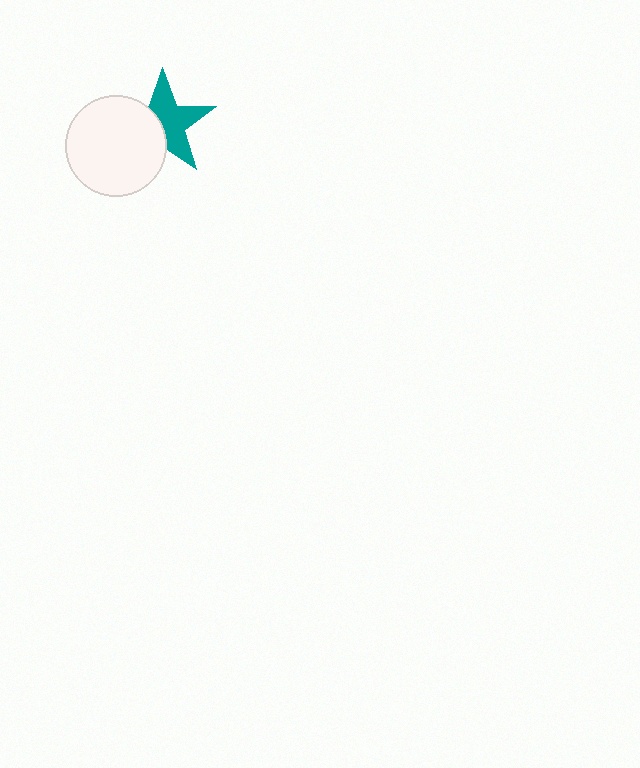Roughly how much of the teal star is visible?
About half of it is visible (roughly 59%).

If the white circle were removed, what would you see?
You would see the complete teal star.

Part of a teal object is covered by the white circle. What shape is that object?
It is a star.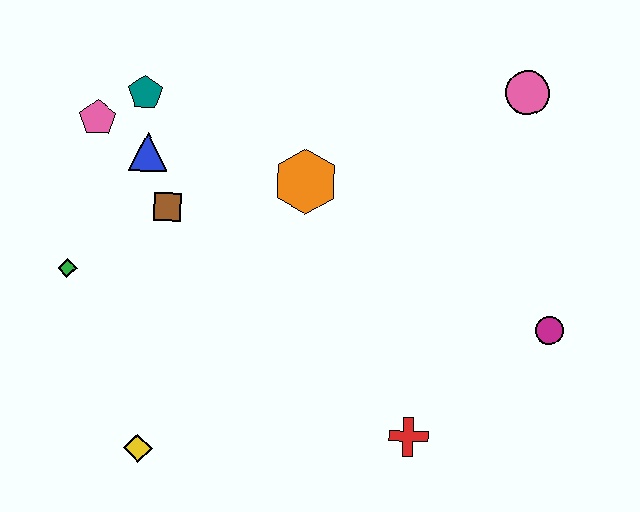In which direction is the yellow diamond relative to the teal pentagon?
The yellow diamond is below the teal pentagon.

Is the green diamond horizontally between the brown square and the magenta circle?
No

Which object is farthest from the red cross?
The pink pentagon is farthest from the red cross.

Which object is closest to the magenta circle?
The red cross is closest to the magenta circle.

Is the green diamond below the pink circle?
Yes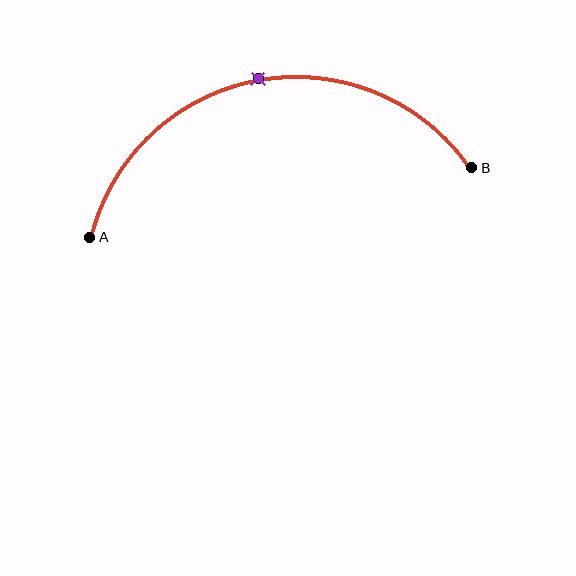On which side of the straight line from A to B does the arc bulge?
The arc bulges above the straight line connecting A and B.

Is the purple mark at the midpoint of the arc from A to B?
Yes. The purple mark lies on the arc at equal arc-length from both A and B — it is the arc midpoint.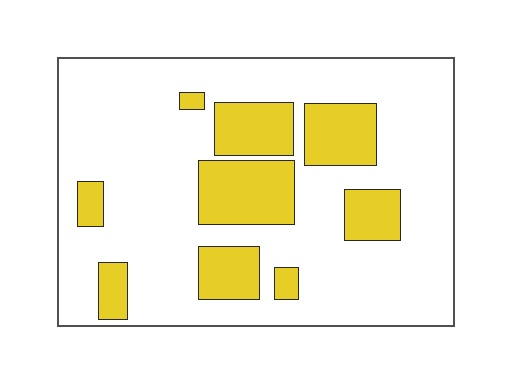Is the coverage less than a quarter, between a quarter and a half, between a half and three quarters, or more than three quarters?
Less than a quarter.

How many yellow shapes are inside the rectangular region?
9.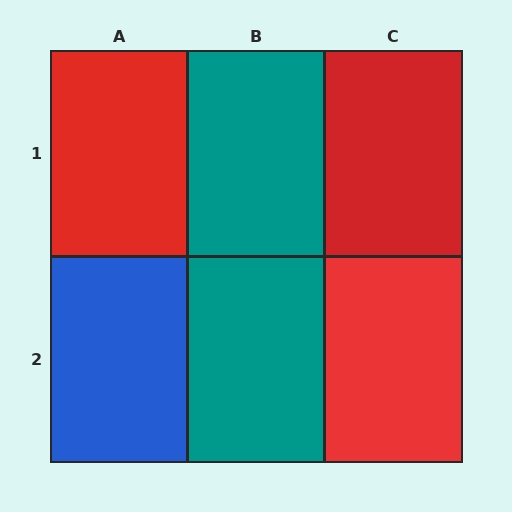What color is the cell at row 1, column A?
Red.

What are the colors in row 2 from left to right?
Blue, teal, red.